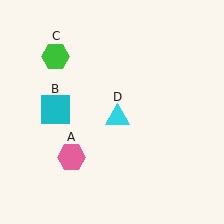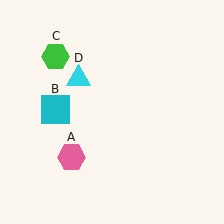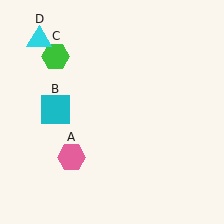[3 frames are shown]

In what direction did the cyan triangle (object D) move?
The cyan triangle (object D) moved up and to the left.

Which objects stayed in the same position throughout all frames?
Pink hexagon (object A) and cyan square (object B) and green hexagon (object C) remained stationary.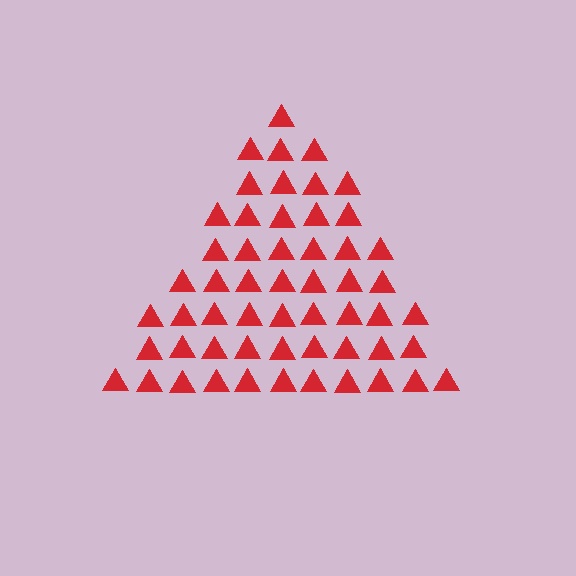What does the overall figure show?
The overall figure shows a triangle.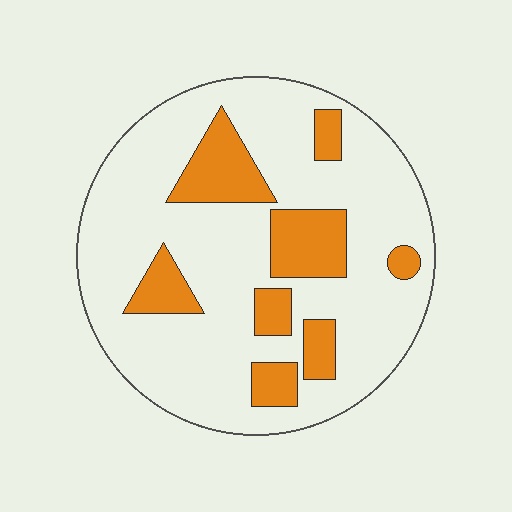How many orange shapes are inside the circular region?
8.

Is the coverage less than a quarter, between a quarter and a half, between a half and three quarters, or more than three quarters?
Less than a quarter.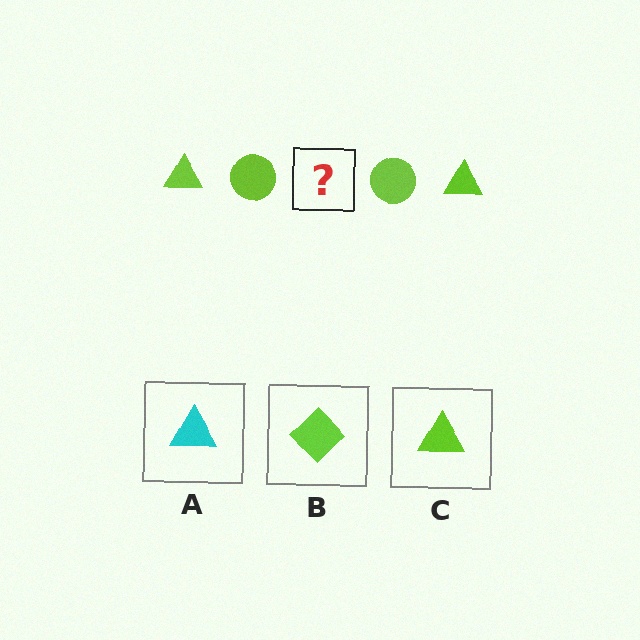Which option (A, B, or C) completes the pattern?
C.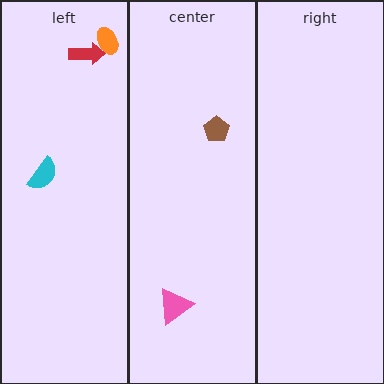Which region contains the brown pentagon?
The center region.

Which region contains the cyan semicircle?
The left region.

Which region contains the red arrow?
The left region.